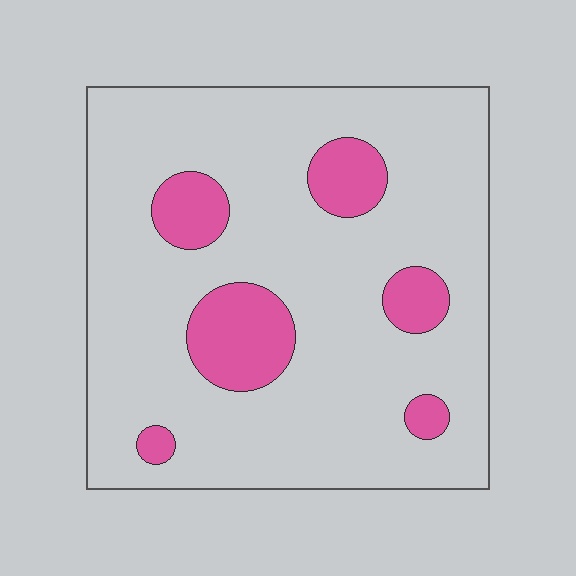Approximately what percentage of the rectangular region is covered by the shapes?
Approximately 15%.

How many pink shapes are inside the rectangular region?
6.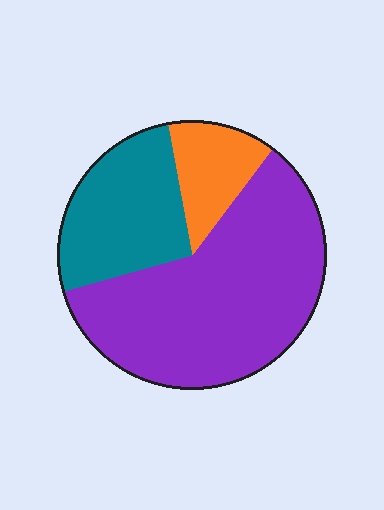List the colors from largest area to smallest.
From largest to smallest: purple, teal, orange.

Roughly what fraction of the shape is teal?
Teal takes up between a sixth and a third of the shape.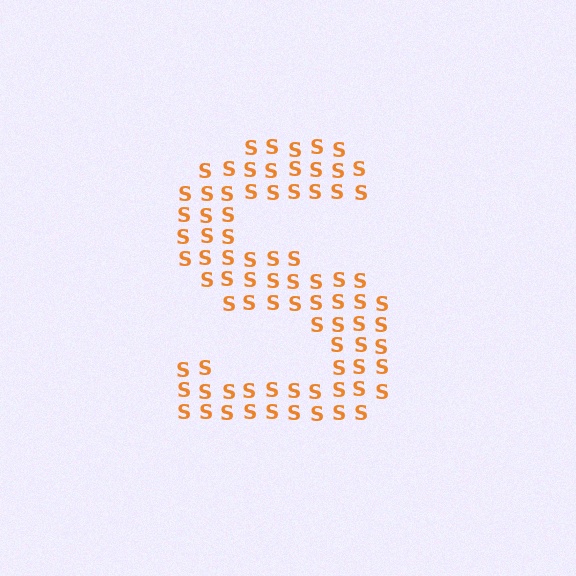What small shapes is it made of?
It is made of small letter S's.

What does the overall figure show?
The overall figure shows the letter S.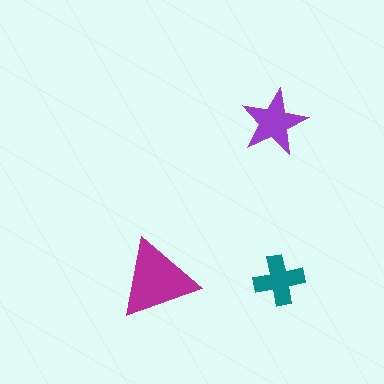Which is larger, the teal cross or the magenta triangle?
The magenta triangle.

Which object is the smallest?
The teal cross.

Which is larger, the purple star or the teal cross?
The purple star.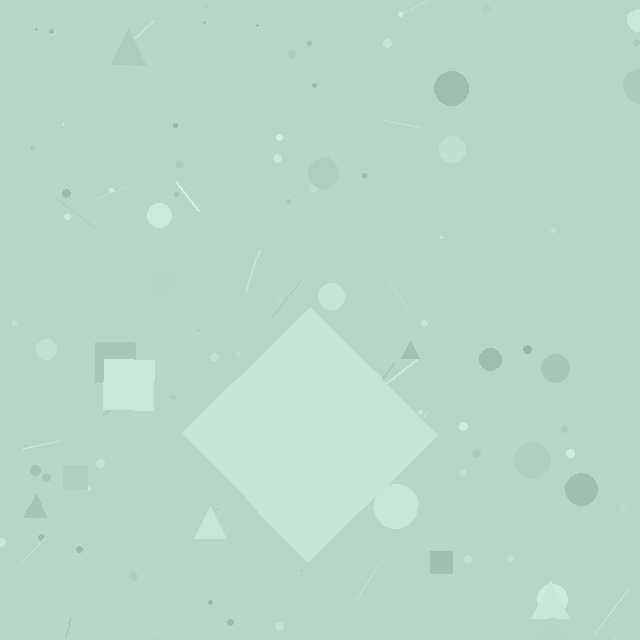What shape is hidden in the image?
A diamond is hidden in the image.